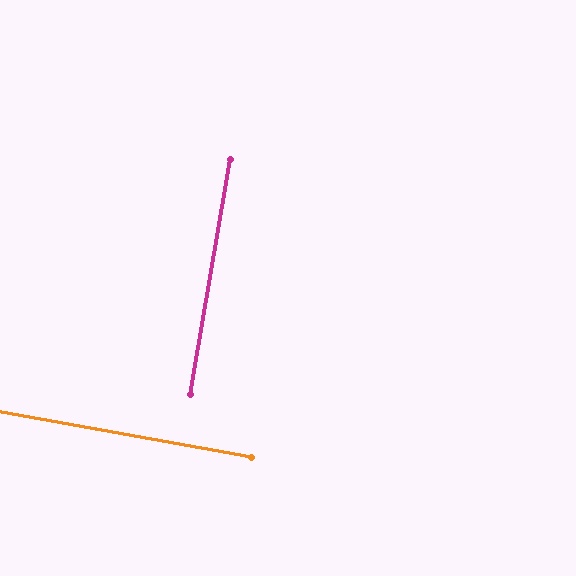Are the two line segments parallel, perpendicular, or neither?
Perpendicular — they meet at approximately 90°.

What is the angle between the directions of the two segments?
Approximately 90 degrees.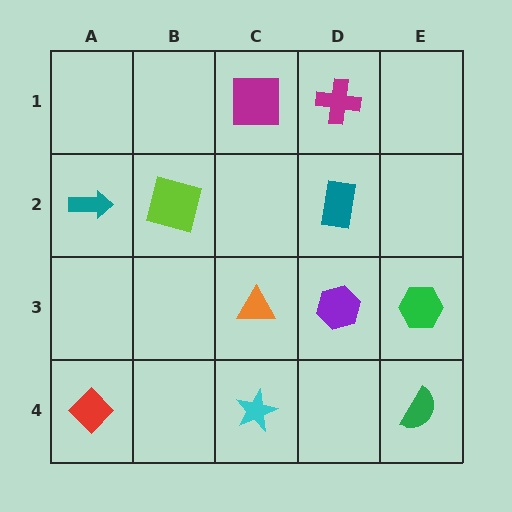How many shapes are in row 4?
3 shapes.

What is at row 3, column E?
A green hexagon.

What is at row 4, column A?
A red diamond.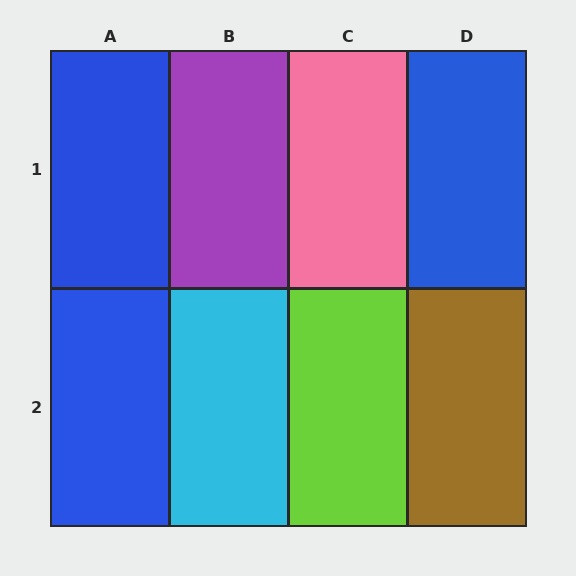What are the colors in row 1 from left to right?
Blue, purple, pink, blue.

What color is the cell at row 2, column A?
Blue.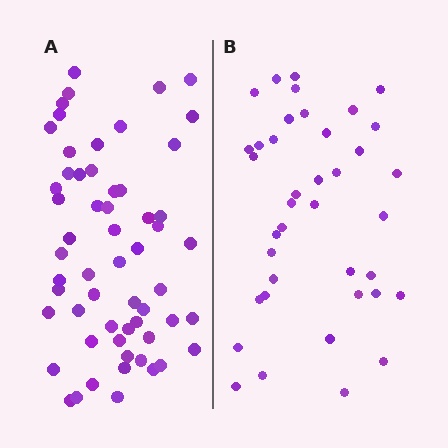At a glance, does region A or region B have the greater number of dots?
Region A (the left region) has more dots.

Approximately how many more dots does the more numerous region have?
Region A has approximately 20 more dots than region B.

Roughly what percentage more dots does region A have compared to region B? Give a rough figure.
About 50% more.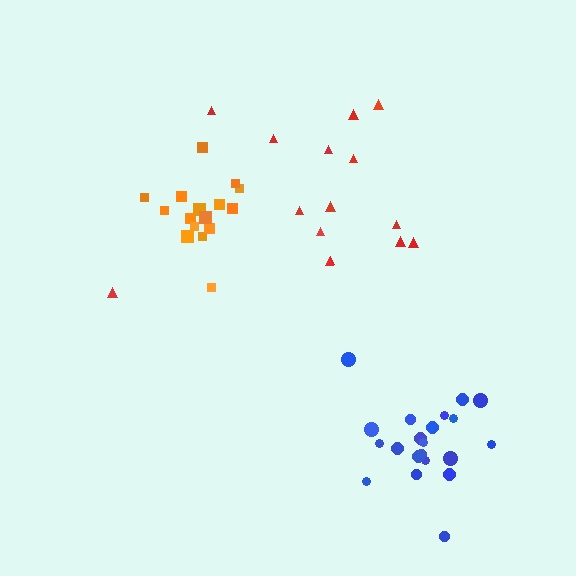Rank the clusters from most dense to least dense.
orange, blue, red.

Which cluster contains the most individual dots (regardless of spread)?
Blue (21).